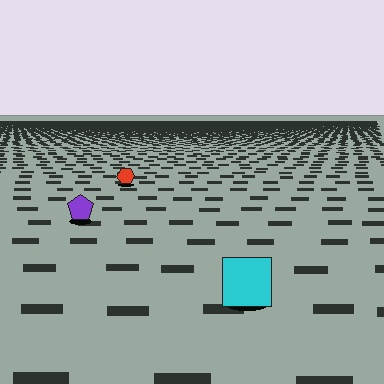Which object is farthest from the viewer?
The red hexagon is farthest from the viewer. It appears smaller and the ground texture around it is denser.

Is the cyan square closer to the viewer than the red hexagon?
Yes. The cyan square is closer — you can tell from the texture gradient: the ground texture is coarser near it.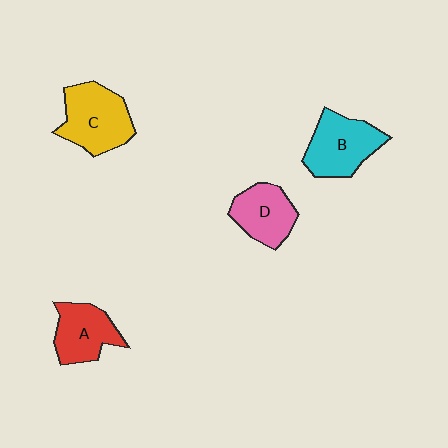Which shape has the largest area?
Shape C (yellow).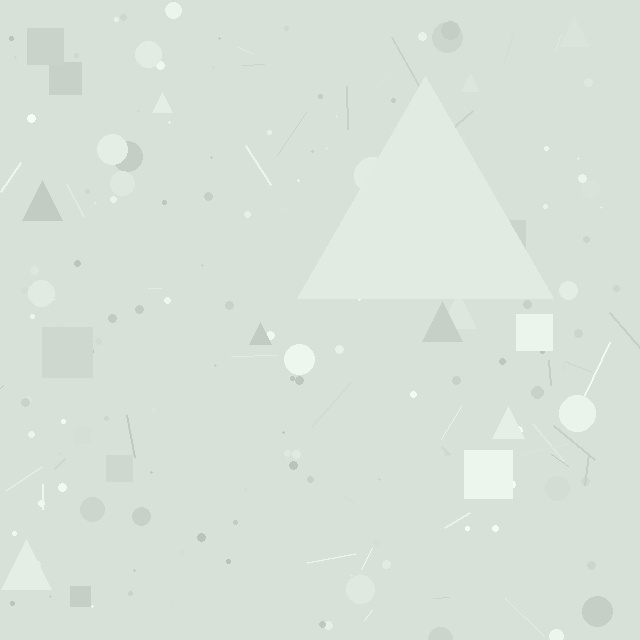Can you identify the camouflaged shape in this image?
The camouflaged shape is a triangle.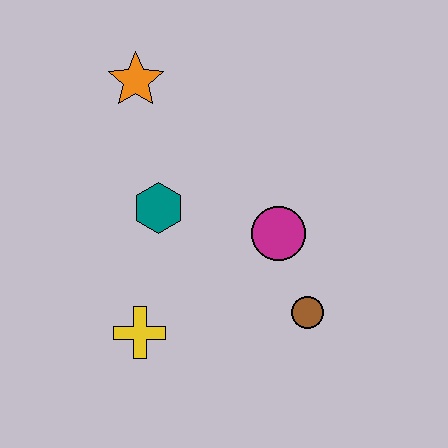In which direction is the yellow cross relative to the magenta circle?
The yellow cross is to the left of the magenta circle.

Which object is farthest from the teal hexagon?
The brown circle is farthest from the teal hexagon.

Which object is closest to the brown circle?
The magenta circle is closest to the brown circle.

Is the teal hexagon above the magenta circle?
Yes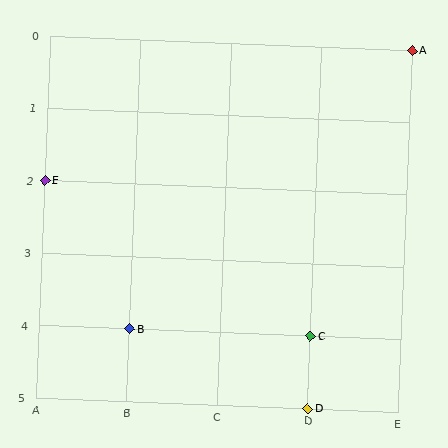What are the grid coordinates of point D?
Point D is at grid coordinates (D, 5).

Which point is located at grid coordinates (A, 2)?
Point E is at (A, 2).